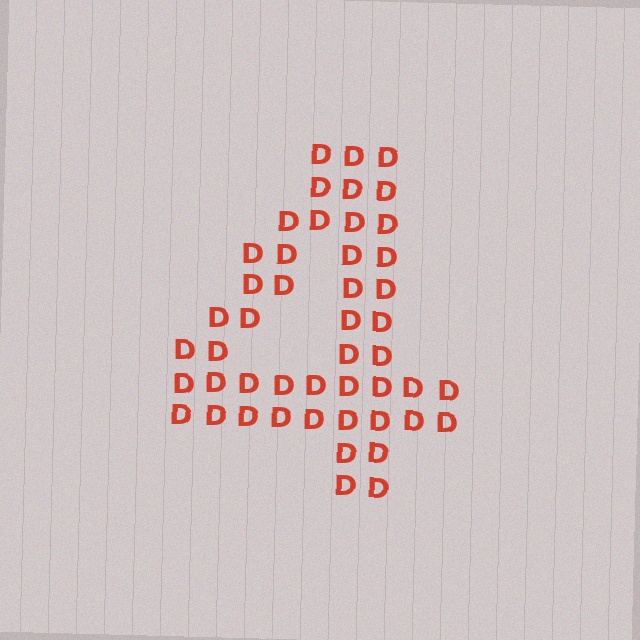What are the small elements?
The small elements are letter D's.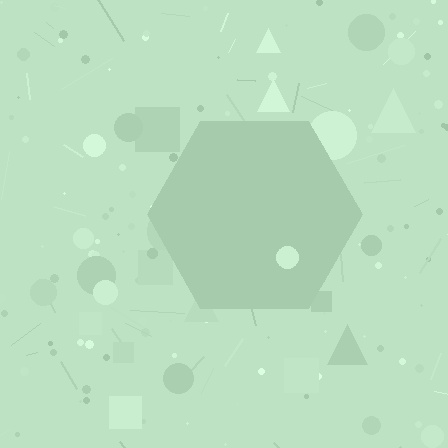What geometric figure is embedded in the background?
A hexagon is embedded in the background.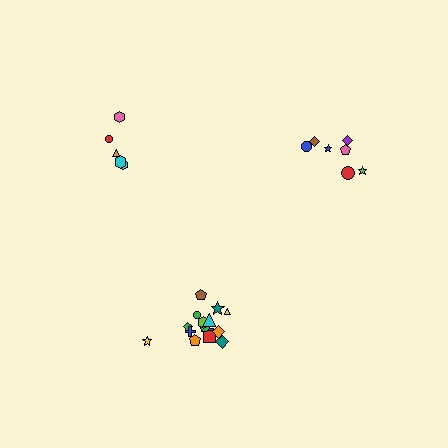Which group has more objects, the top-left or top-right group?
The top-right group.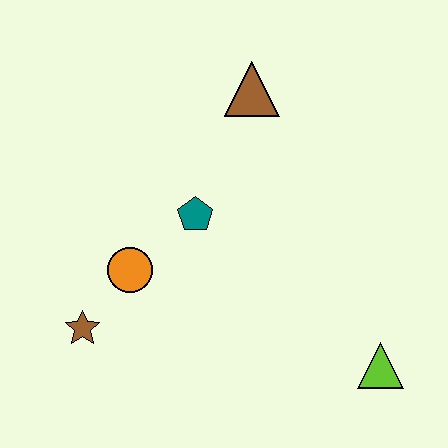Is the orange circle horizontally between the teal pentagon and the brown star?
Yes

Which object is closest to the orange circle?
The brown star is closest to the orange circle.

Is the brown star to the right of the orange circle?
No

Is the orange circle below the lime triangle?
No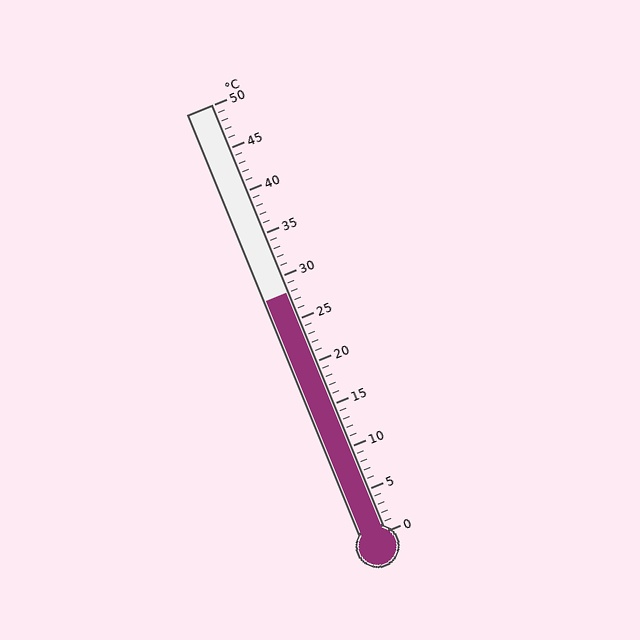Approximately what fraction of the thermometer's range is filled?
The thermometer is filled to approximately 55% of its range.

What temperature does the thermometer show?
The thermometer shows approximately 28°C.